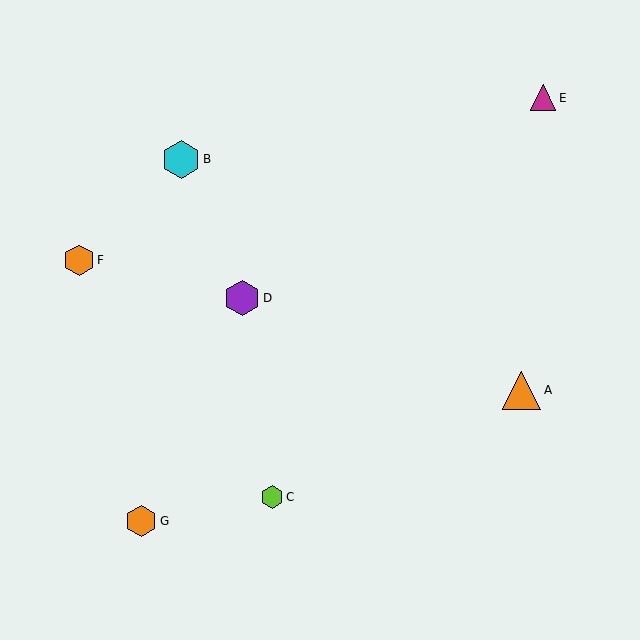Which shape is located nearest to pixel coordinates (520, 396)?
The orange triangle (labeled A) at (522, 390) is nearest to that location.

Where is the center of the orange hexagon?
The center of the orange hexagon is at (141, 521).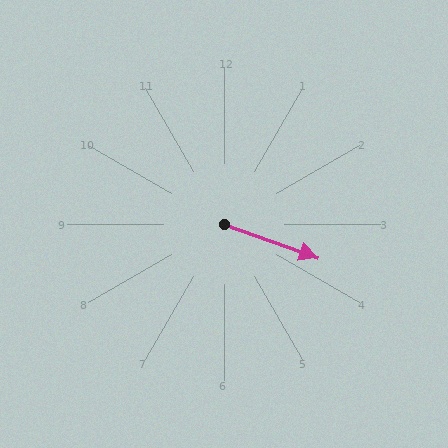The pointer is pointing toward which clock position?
Roughly 4 o'clock.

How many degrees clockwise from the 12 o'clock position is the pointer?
Approximately 110 degrees.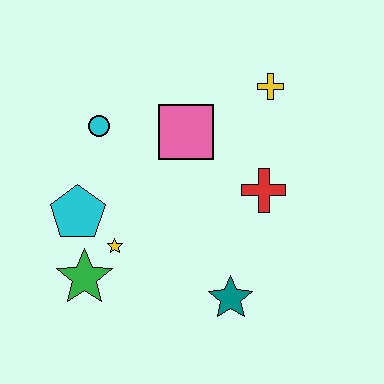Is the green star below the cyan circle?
Yes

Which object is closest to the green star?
The yellow star is closest to the green star.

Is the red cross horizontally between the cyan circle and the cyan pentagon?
No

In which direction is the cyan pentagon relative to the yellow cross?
The cyan pentagon is to the left of the yellow cross.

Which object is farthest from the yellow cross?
The green star is farthest from the yellow cross.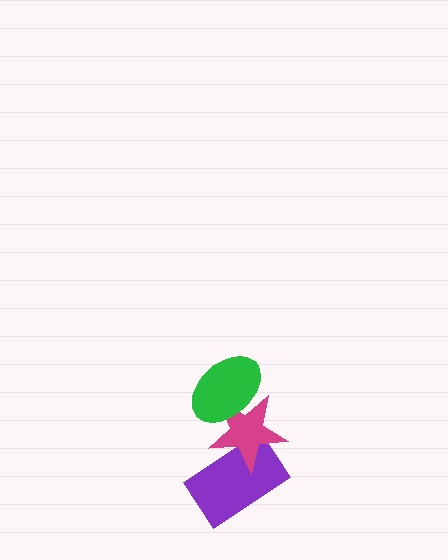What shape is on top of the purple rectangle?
The magenta star is on top of the purple rectangle.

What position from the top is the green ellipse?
The green ellipse is 1st from the top.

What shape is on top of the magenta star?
The green ellipse is on top of the magenta star.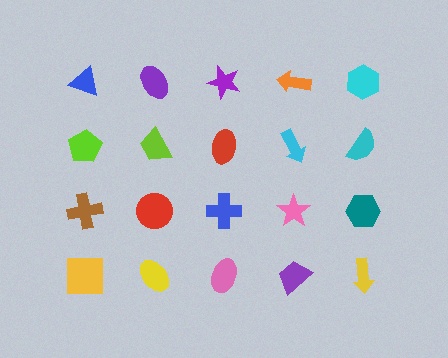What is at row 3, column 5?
A teal hexagon.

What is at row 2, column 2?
A lime trapezoid.